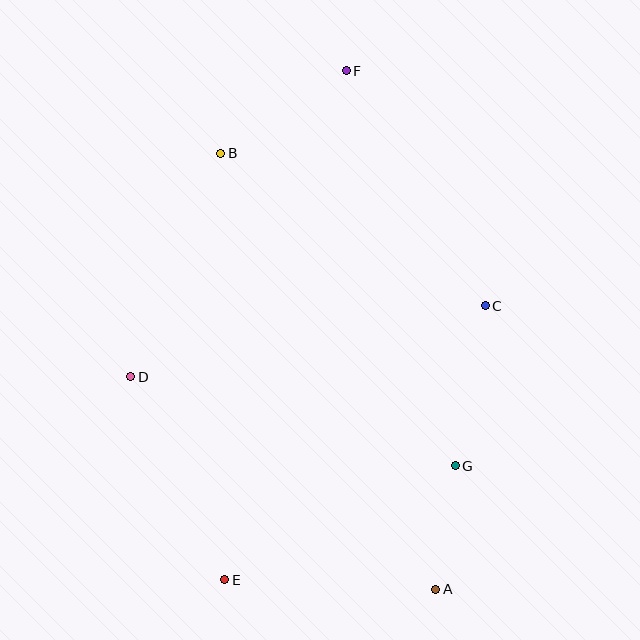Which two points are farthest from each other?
Points A and F are farthest from each other.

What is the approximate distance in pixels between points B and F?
The distance between B and F is approximately 150 pixels.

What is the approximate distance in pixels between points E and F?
The distance between E and F is approximately 523 pixels.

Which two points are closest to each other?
Points A and G are closest to each other.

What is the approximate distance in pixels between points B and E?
The distance between B and E is approximately 426 pixels.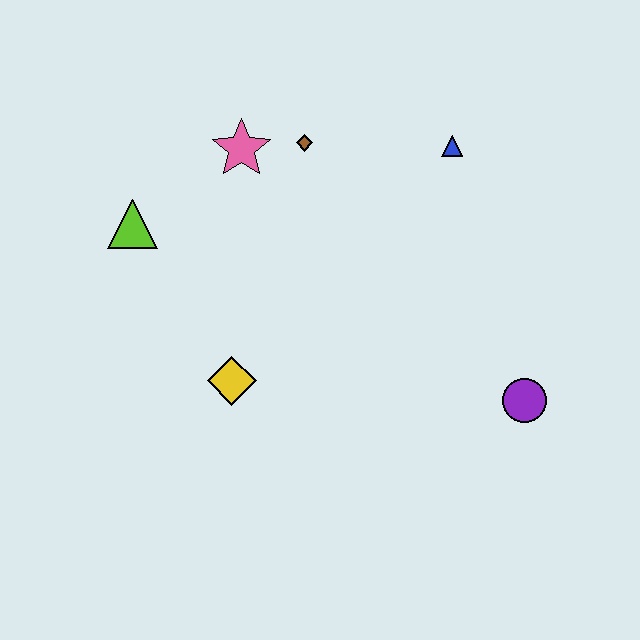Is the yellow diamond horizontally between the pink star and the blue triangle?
No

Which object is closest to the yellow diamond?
The lime triangle is closest to the yellow diamond.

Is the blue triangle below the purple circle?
No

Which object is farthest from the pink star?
The purple circle is farthest from the pink star.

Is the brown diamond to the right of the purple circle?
No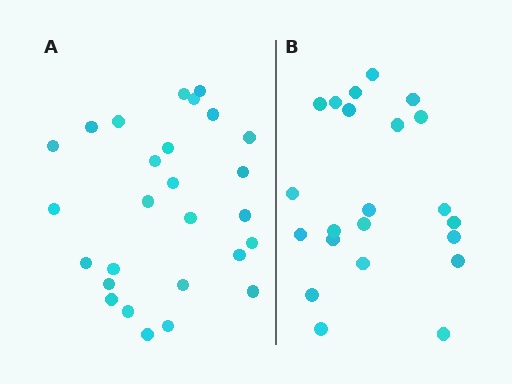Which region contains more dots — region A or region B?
Region A (the left region) has more dots.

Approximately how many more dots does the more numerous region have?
Region A has about 5 more dots than region B.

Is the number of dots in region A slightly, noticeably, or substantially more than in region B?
Region A has only slightly more — the two regions are fairly close. The ratio is roughly 1.2 to 1.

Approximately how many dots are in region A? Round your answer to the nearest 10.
About 30 dots. (The exact count is 27, which rounds to 30.)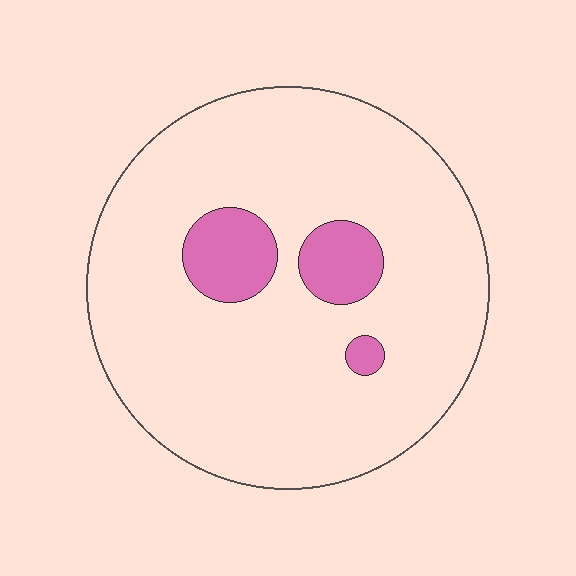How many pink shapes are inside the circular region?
3.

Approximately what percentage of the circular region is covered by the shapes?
Approximately 10%.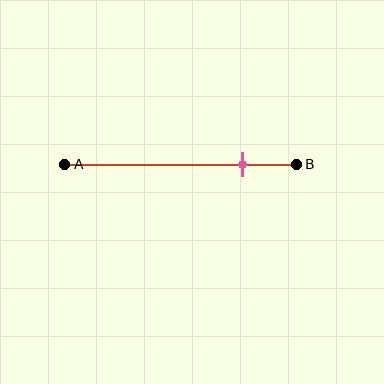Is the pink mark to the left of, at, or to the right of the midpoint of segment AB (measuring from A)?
The pink mark is to the right of the midpoint of segment AB.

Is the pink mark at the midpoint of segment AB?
No, the mark is at about 75% from A, not at the 50% midpoint.